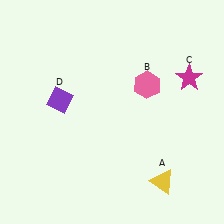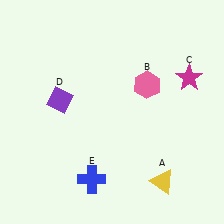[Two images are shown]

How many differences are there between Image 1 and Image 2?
There is 1 difference between the two images.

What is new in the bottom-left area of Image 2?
A blue cross (E) was added in the bottom-left area of Image 2.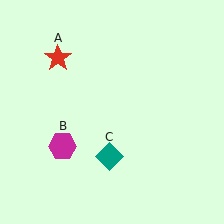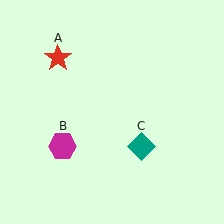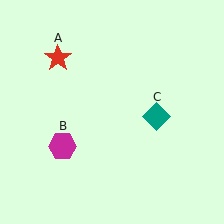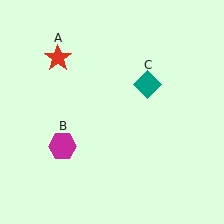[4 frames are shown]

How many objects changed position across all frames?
1 object changed position: teal diamond (object C).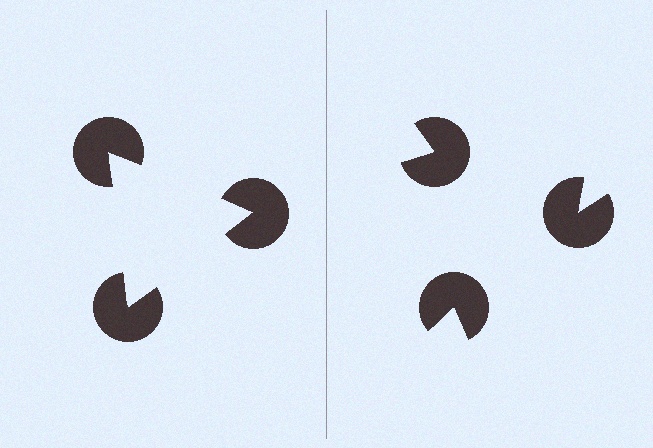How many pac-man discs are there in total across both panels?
6 — 3 on each side.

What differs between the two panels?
The pac-man discs are positioned identically on both sides; only the wedge orientations differ. On the left they align to a triangle; on the right they are misaligned.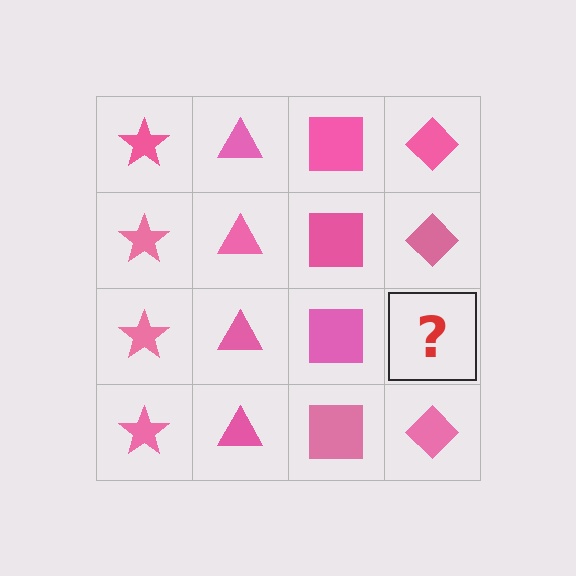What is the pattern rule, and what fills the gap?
The rule is that each column has a consistent shape. The gap should be filled with a pink diamond.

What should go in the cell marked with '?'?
The missing cell should contain a pink diamond.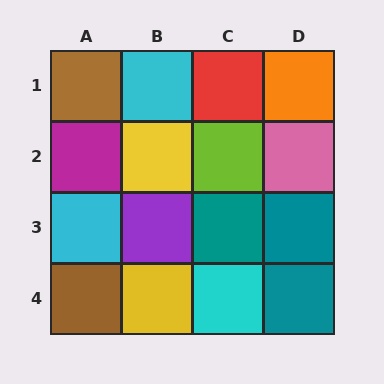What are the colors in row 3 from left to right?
Cyan, purple, teal, teal.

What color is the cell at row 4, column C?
Cyan.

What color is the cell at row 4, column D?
Teal.